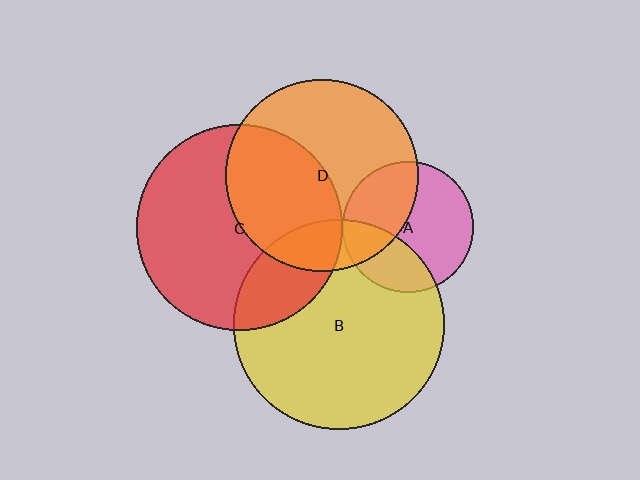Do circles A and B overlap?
Yes.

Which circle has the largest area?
Circle B (yellow).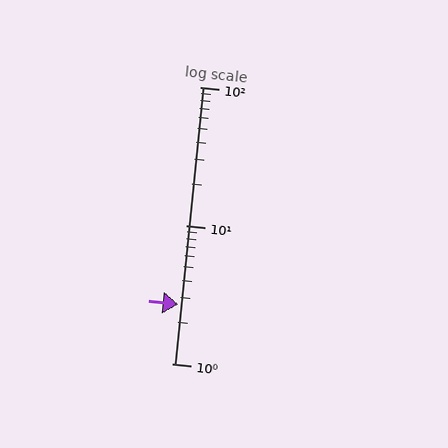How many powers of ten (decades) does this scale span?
The scale spans 2 decades, from 1 to 100.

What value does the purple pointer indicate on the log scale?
The pointer indicates approximately 2.7.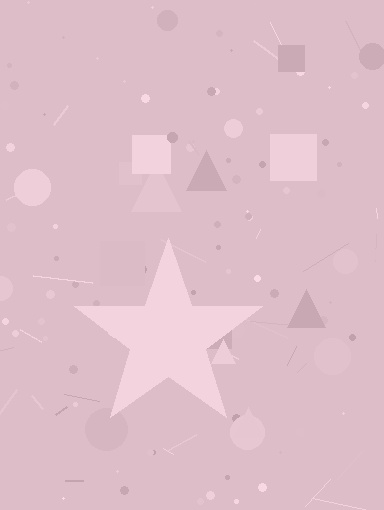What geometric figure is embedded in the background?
A star is embedded in the background.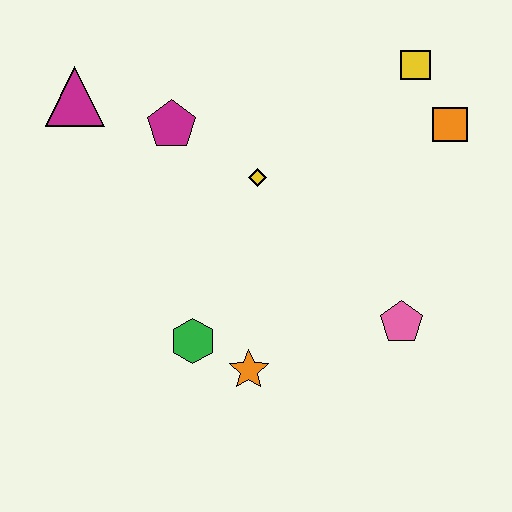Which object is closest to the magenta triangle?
The magenta pentagon is closest to the magenta triangle.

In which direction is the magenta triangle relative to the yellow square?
The magenta triangle is to the left of the yellow square.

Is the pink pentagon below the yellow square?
Yes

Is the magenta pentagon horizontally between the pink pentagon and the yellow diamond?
No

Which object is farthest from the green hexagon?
The yellow square is farthest from the green hexagon.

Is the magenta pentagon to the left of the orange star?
Yes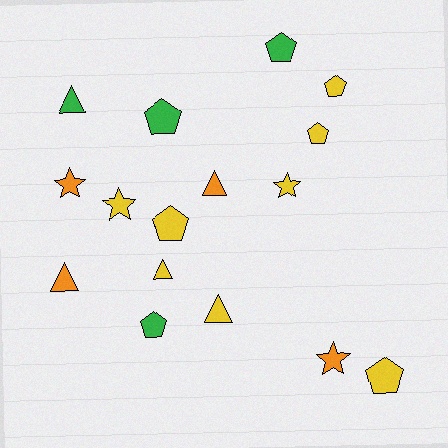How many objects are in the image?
There are 16 objects.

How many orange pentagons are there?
There are no orange pentagons.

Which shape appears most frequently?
Pentagon, with 7 objects.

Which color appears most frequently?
Yellow, with 8 objects.